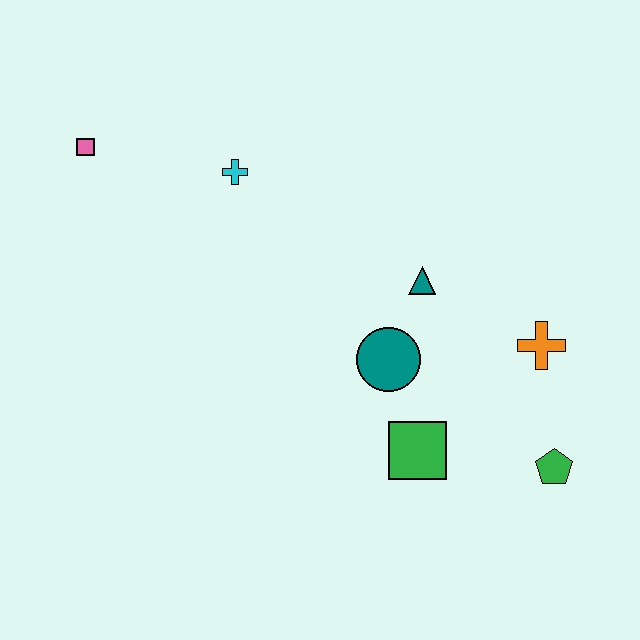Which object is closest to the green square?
The teal circle is closest to the green square.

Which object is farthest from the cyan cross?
The green pentagon is farthest from the cyan cross.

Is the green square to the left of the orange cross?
Yes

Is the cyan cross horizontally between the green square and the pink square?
Yes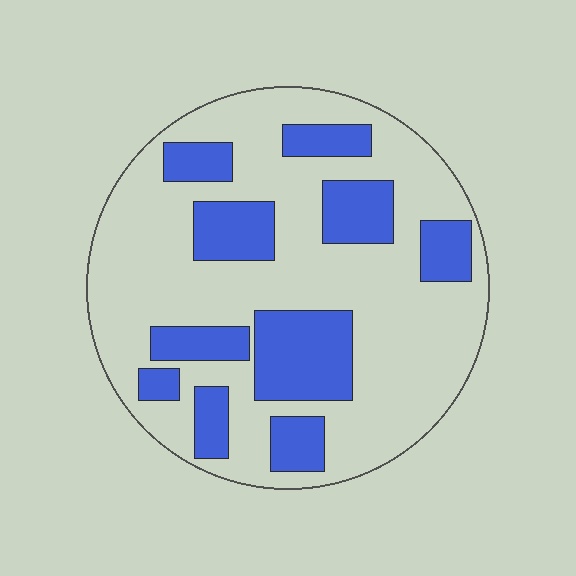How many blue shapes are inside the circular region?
10.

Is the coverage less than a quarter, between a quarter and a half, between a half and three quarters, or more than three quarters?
Between a quarter and a half.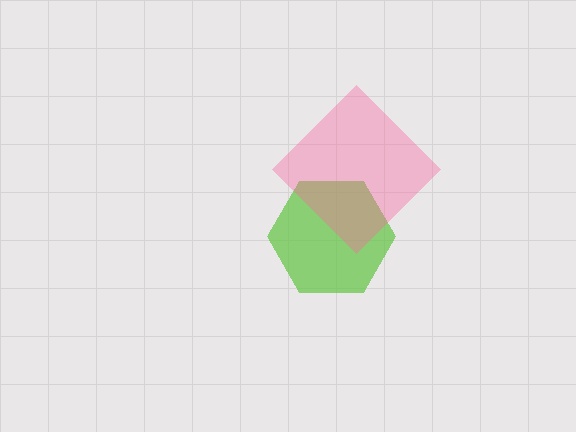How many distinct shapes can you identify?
There are 2 distinct shapes: a lime hexagon, a pink diamond.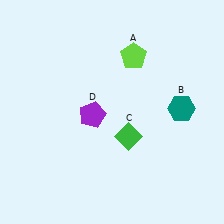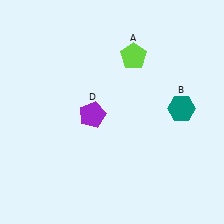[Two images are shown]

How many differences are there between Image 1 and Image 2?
There is 1 difference between the two images.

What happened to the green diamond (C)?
The green diamond (C) was removed in Image 2. It was in the bottom-right area of Image 1.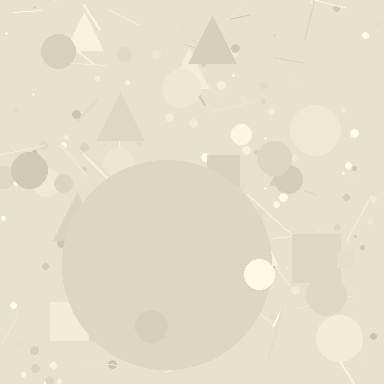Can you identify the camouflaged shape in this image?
The camouflaged shape is a circle.